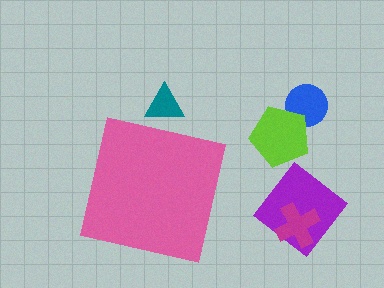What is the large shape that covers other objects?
A pink square.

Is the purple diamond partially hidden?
No, the purple diamond is fully visible.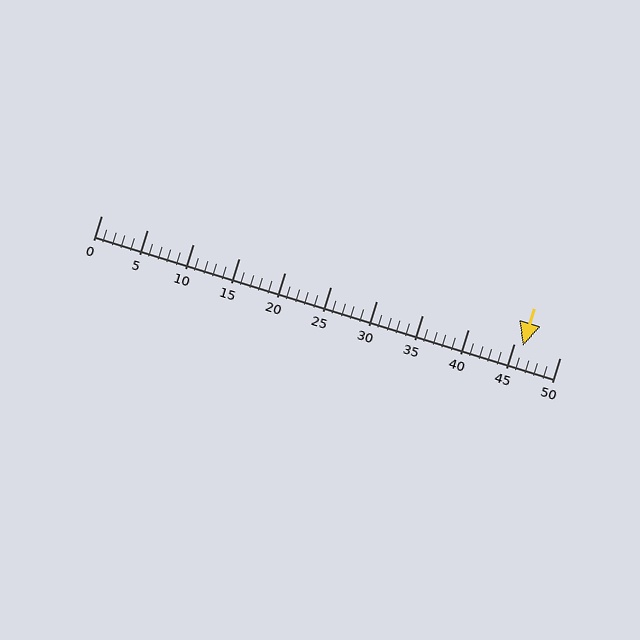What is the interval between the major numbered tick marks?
The major tick marks are spaced 5 units apart.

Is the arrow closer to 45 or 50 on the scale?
The arrow is closer to 45.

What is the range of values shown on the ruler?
The ruler shows values from 0 to 50.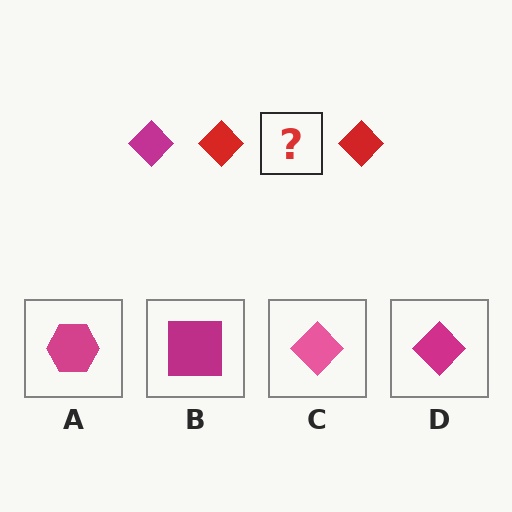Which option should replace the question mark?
Option D.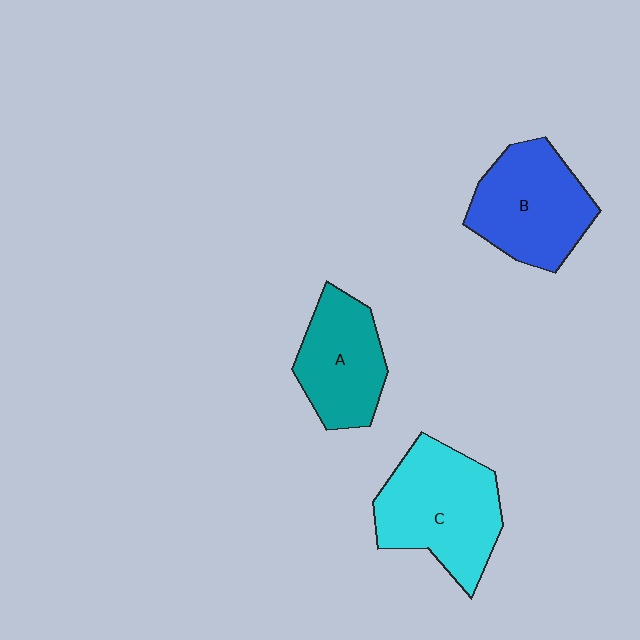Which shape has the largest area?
Shape C (cyan).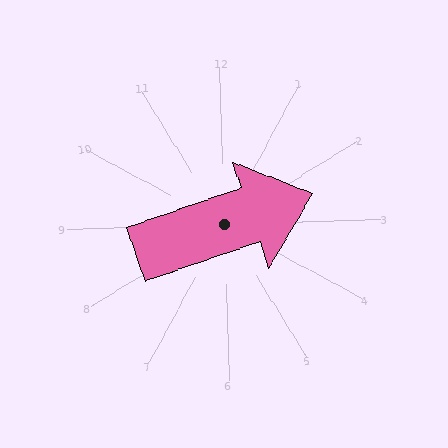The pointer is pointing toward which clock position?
Roughly 2 o'clock.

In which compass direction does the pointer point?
East.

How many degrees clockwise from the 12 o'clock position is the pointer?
Approximately 73 degrees.